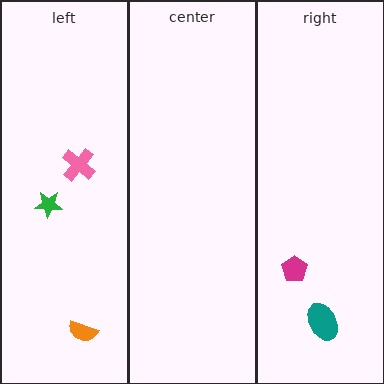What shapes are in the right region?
The magenta pentagon, the teal ellipse.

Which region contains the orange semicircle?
The left region.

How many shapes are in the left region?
3.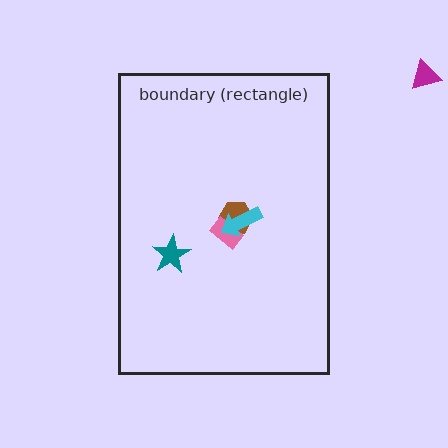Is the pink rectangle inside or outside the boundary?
Inside.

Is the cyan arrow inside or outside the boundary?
Inside.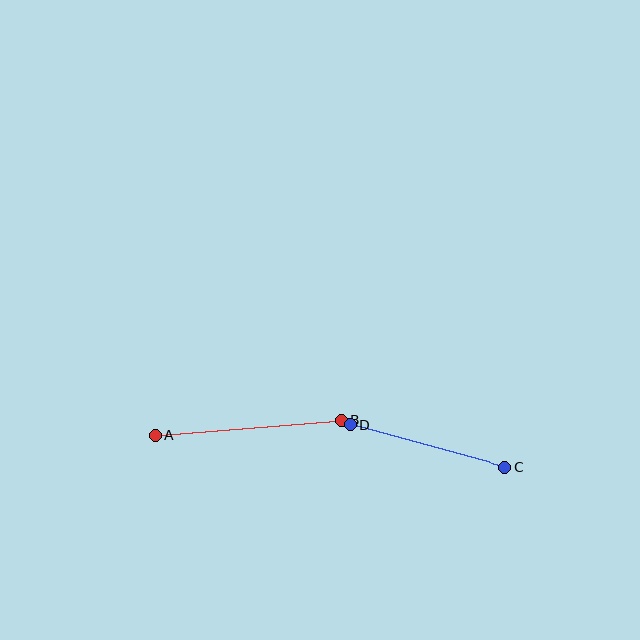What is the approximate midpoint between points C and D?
The midpoint is at approximately (427, 446) pixels.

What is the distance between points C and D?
The distance is approximately 160 pixels.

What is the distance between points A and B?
The distance is approximately 187 pixels.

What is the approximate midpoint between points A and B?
The midpoint is at approximately (248, 428) pixels.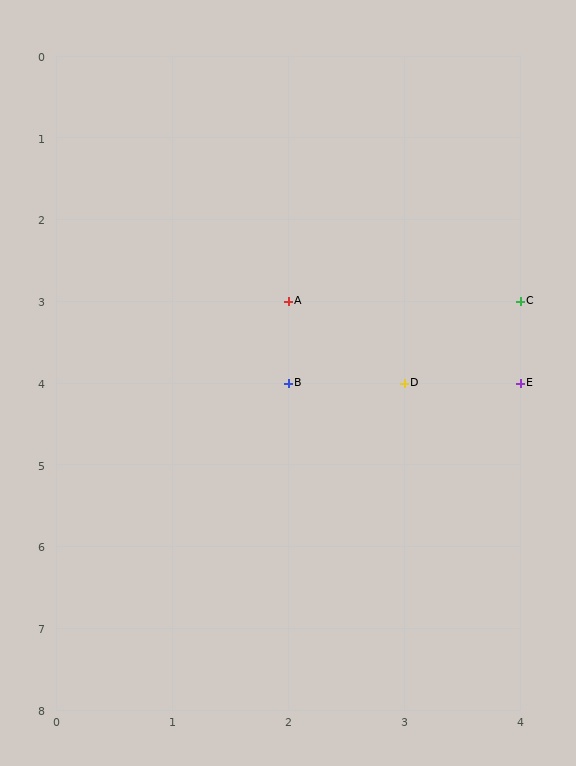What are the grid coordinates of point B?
Point B is at grid coordinates (2, 4).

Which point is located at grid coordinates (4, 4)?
Point E is at (4, 4).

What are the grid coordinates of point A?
Point A is at grid coordinates (2, 3).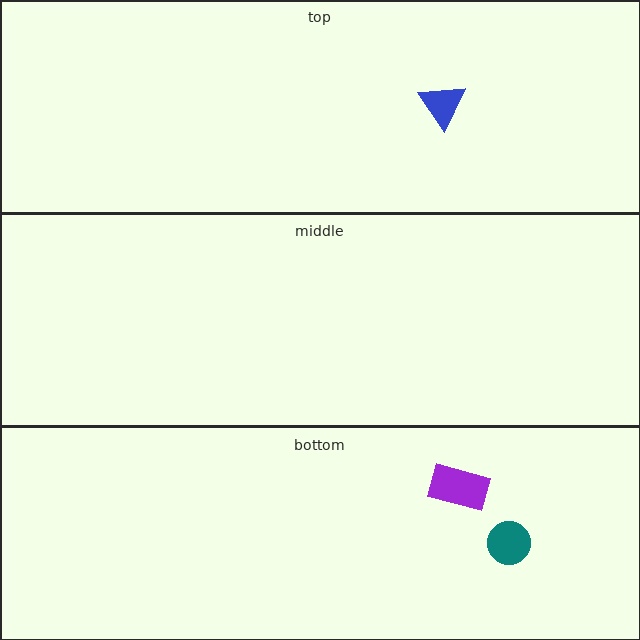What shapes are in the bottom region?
The purple rectangle, the teal circle.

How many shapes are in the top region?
1.